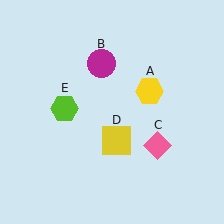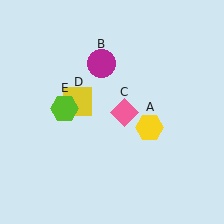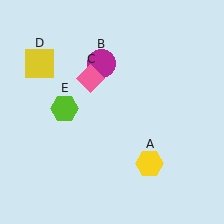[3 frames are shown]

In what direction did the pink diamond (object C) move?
The pink diamond (object C) moved up and to the left.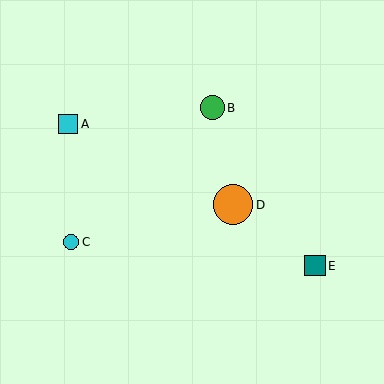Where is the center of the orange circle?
The center of the orange circle is at (233, 205).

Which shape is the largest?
The orange circle (labeled D) is the largest.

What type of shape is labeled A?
Shape A is a cyan square.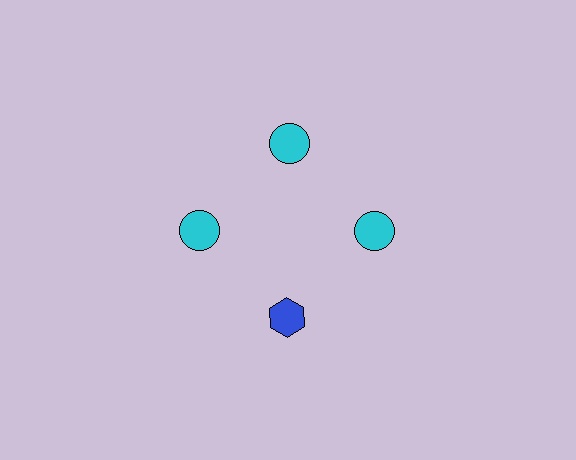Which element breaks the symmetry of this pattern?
The blue hexagon at roughly the 6 o'clock position breaks the symmetry. All other shapes are cyan circles.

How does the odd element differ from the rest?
It differs in both color (blue instead of cyan) and shape (hexagon instead of circle).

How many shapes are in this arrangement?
There are 4 shapes arranged in a ring pattern.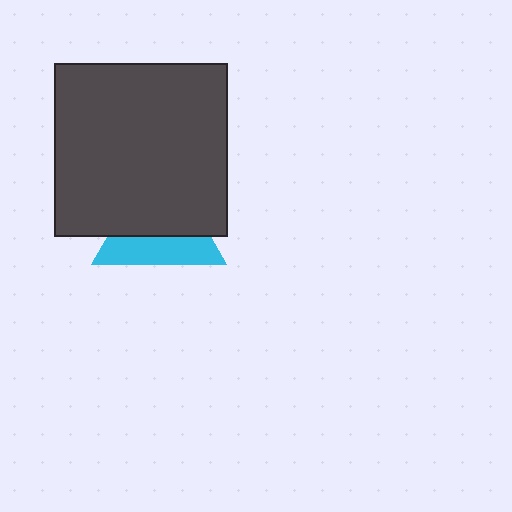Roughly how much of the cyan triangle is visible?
A small part of it is visible (roughly 42%).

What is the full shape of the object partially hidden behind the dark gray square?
The partially hidden object is a cyan triangle.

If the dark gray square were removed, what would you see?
You would see the complete cyan triangle.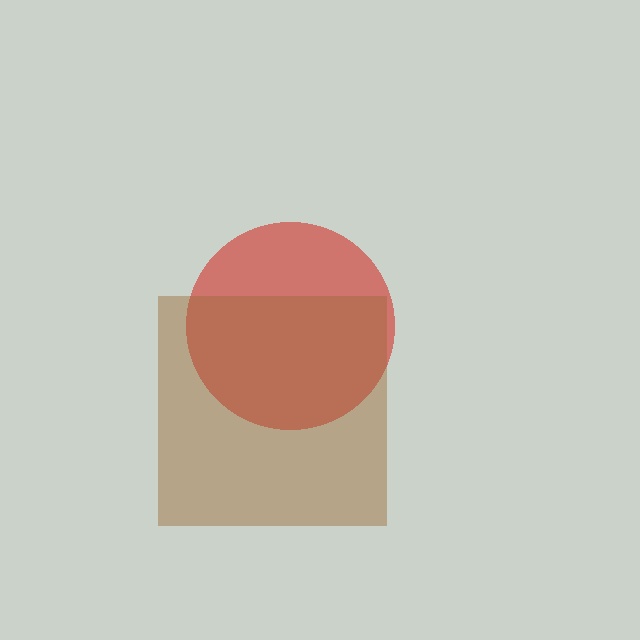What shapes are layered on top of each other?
The layered shapes are: a red circle, a brown square.